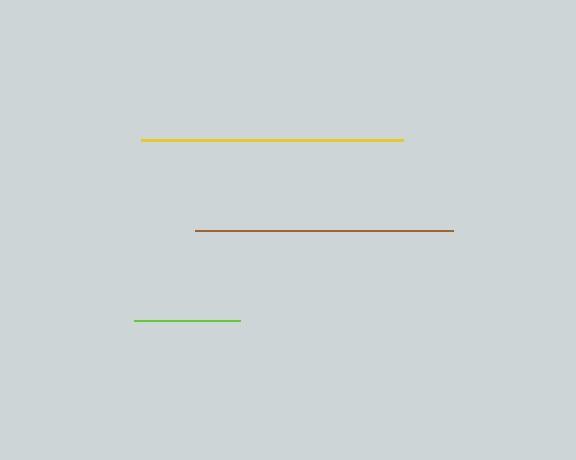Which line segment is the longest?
The yellow line is the longest at approximately 262 pixels.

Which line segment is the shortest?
The lime line is the shortest at approximately 106 pixels.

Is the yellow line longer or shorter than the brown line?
The yellow line is longer than the brown line.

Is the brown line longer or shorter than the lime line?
The brown line is longer than the lime line.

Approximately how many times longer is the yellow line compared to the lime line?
The yellow line is approximately 2.5 times the length of the lime line.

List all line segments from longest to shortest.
From longest to shortest: yellow, brown, lime.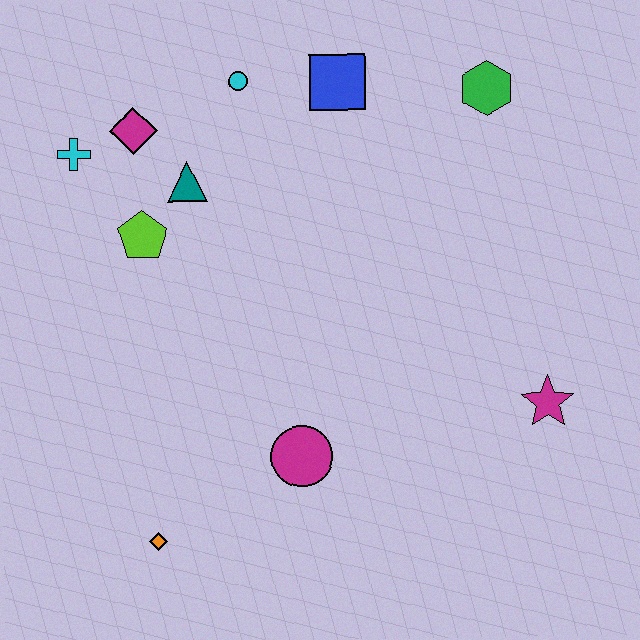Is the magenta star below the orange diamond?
No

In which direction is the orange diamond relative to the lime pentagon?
The orange diamond is below the lime pentagon.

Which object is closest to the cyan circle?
The blue square is closest to the cyan circle.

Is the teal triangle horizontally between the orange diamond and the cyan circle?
Yes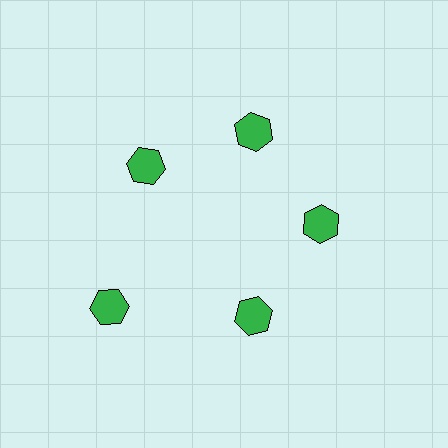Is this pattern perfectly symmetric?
No. The 5 green hexagons are arranged in a ring, but one element near the 8 o'clock position is pushed outward from the center, breaking the 5-fold rotational symmetry.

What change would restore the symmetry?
The symmetry would be restored by moving it inward, back onto the ring so that all 5 hexagons sit at equal angles and equal distance from the center.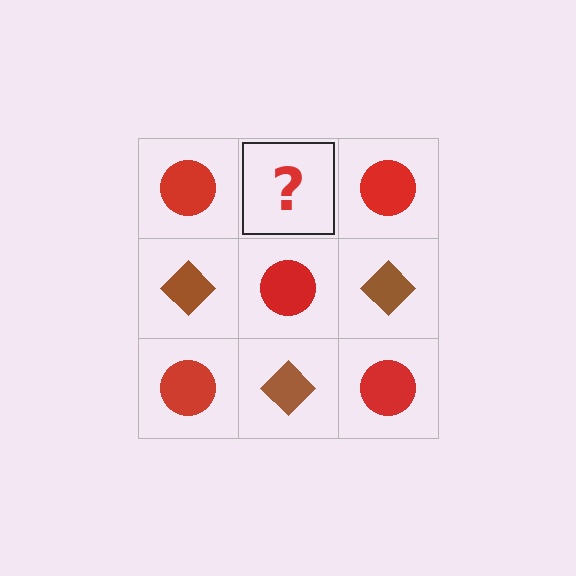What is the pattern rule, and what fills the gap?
The rule is that it alternates red circle and brown diamond in a checkerboard pattern. The gap should be filled with a brown diamond.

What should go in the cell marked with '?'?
The missing cell should contain a brown diamond.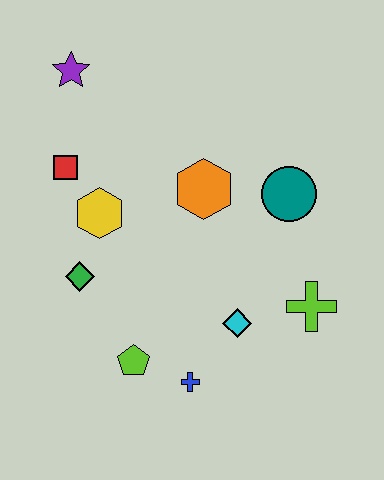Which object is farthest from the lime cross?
The purple star is farthest from the lime cross.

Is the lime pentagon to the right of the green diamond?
Yes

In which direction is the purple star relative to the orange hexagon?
The purple star is to the left of the orange hexagon.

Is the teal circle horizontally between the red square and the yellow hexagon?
No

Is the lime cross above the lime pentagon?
Yes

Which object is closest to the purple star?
The red square is closest to the purple star.